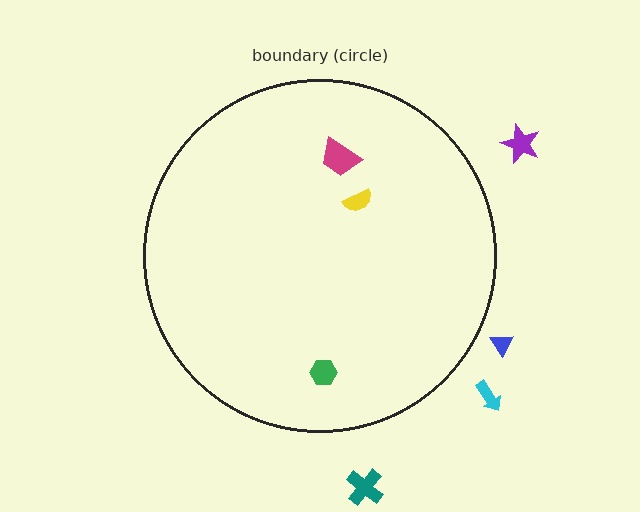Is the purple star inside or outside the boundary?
Outside.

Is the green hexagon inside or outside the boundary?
Inside.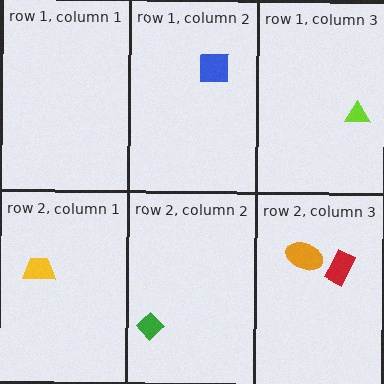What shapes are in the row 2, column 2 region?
The green diamond.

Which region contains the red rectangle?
The row 2, column 3 region.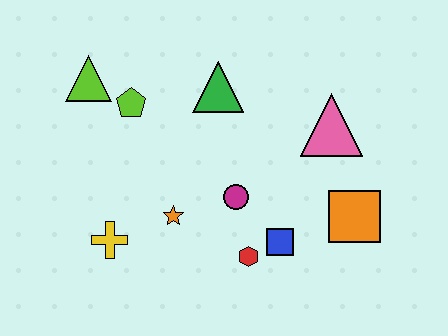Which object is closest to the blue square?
The red hexagon is closest to the blue square.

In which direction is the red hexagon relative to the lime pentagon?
The red hexagon is below the lime pentagon.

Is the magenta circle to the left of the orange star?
No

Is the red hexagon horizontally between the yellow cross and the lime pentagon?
No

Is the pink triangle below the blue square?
No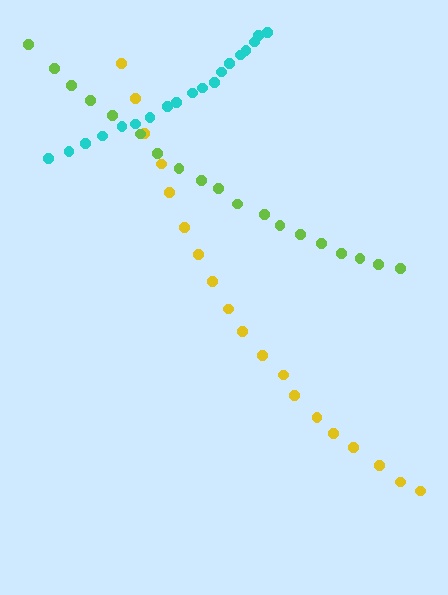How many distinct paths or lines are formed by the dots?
There are 3 distinct paths.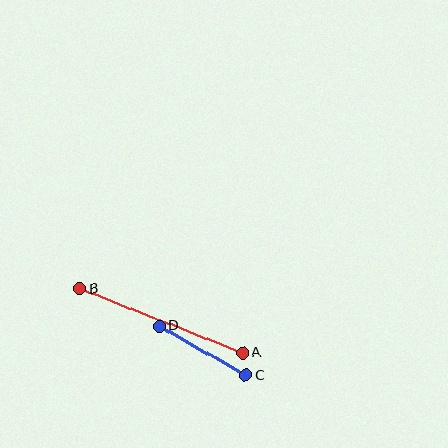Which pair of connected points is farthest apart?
Points A and B are farthest apart.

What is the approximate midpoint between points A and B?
The midpoint is at approximately (161, 321) pixels.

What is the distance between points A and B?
The distance is approximately 176 pixels.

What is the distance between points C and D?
The distance is approximately 100 pixels.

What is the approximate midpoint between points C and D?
The midpoint is at approximately (202, 351) pixels.